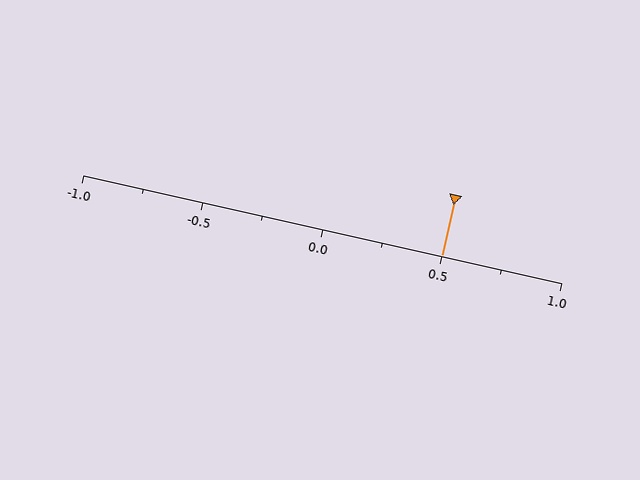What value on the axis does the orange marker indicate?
The marker indicates approximately 0.5.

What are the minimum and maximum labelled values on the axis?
The axis runs from -1.0 to 1.0.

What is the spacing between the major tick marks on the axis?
The major ticks are spaced 0.5 apart.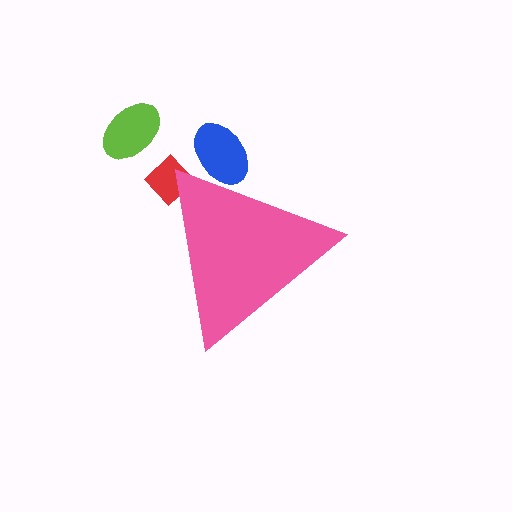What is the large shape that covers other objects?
A pink triangle.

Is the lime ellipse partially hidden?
No, the lime ellipse is fully visible.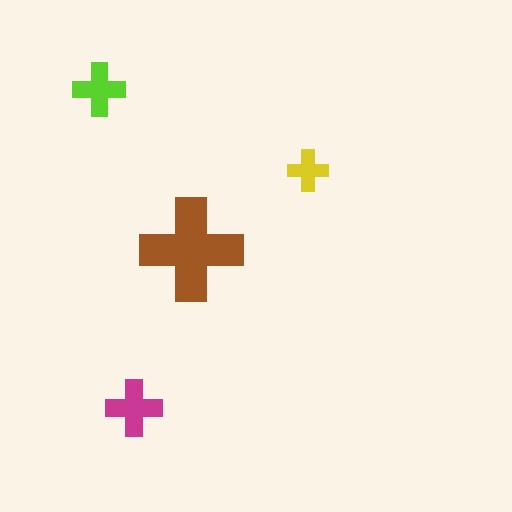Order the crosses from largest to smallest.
the brown one, the magenta one, the lime one, the yellow one.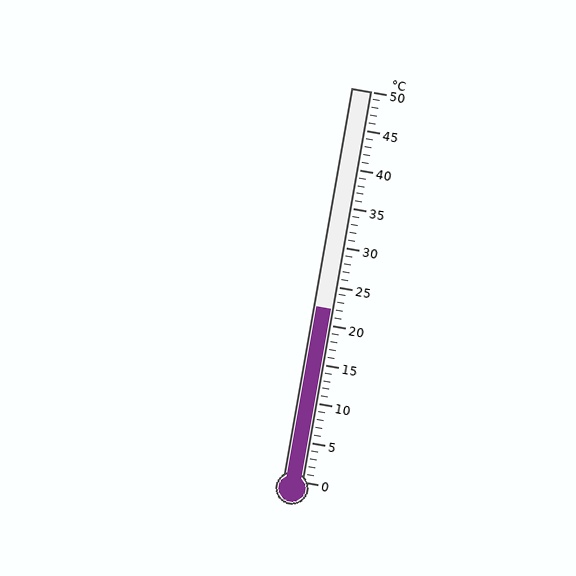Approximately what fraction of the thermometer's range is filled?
The thermometer is filled to approximately 45% of its range.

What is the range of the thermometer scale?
The thermometer scale ranges from 0°C to 50°C.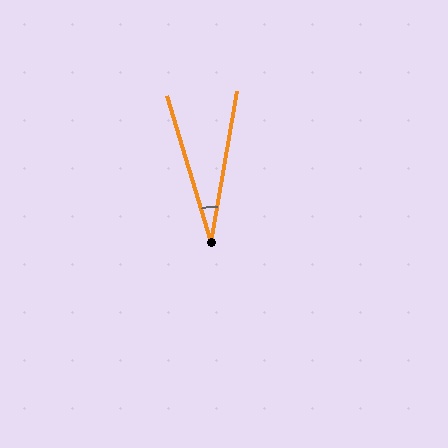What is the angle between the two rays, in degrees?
Approximately 26 degrees.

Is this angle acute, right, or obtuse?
It is acute.